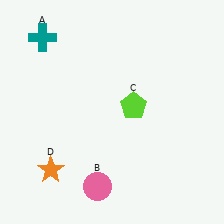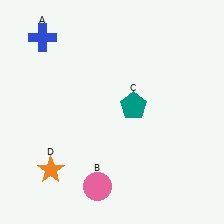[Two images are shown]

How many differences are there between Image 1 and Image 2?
There are 2 differences between the two images.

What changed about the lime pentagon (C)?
In Image 1, C is lime. In Image 2, it changed to teal.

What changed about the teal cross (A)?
In Image 1, A is teal. In Image 2, it changed to blue.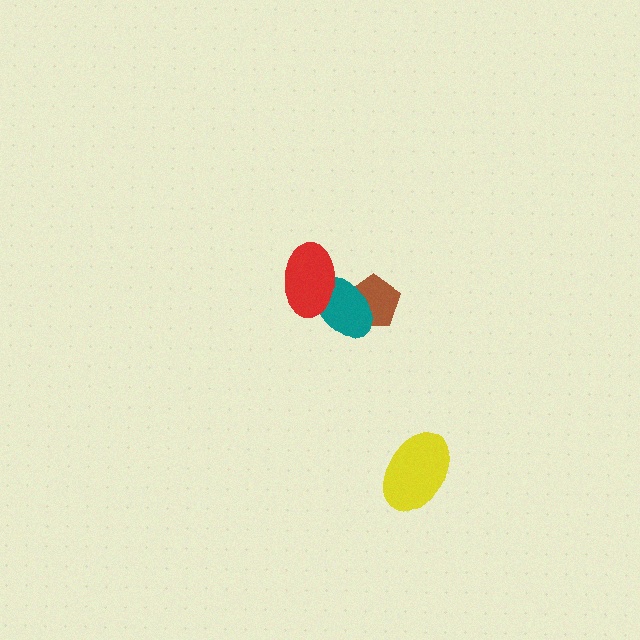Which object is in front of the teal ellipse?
The red ellipse is in front of the teal ellipse.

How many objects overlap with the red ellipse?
1 object overlaps with the red ellipse.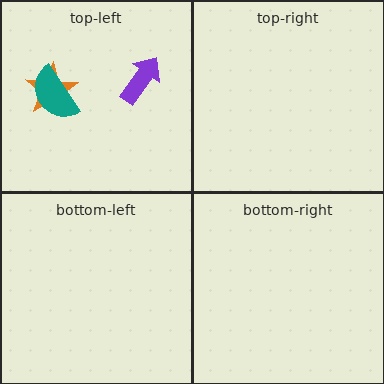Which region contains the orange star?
The top-left region.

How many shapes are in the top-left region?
3.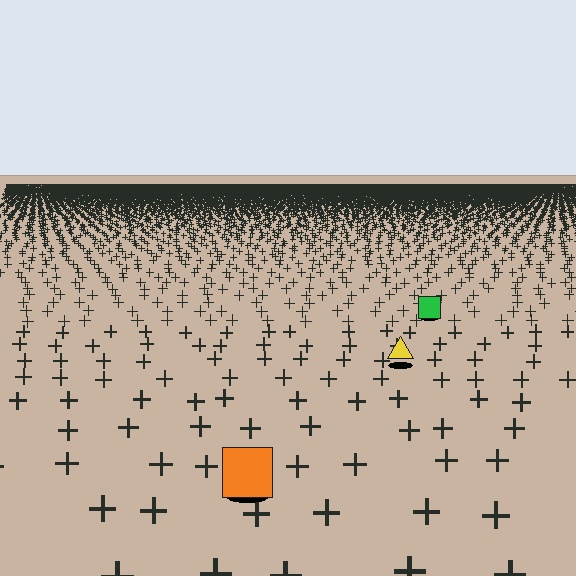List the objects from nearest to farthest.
From nearest to farthest: the orange square, the yellow triangle, the green square.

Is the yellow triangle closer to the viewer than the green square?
Yes. The yellow triangle is closer — you can tell from the texture gradient: the ground texture is coarser near it.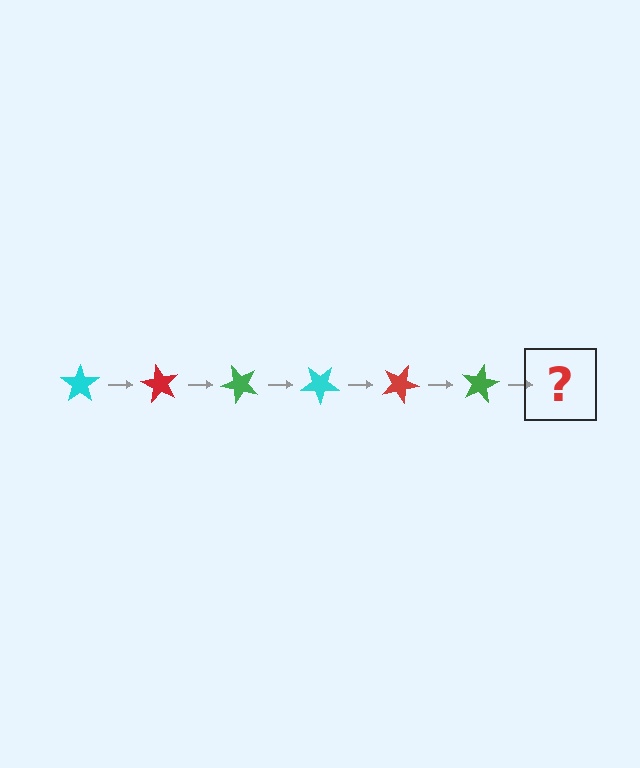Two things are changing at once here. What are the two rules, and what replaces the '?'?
The two rules are that it rotates 60 degrees each step and the color cycles through cyan, red, and green. The '?' should be a cyan star, rotated 360 degrees from the start.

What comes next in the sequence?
The next element should be a cyan star, rotated 360 degrees from the start.